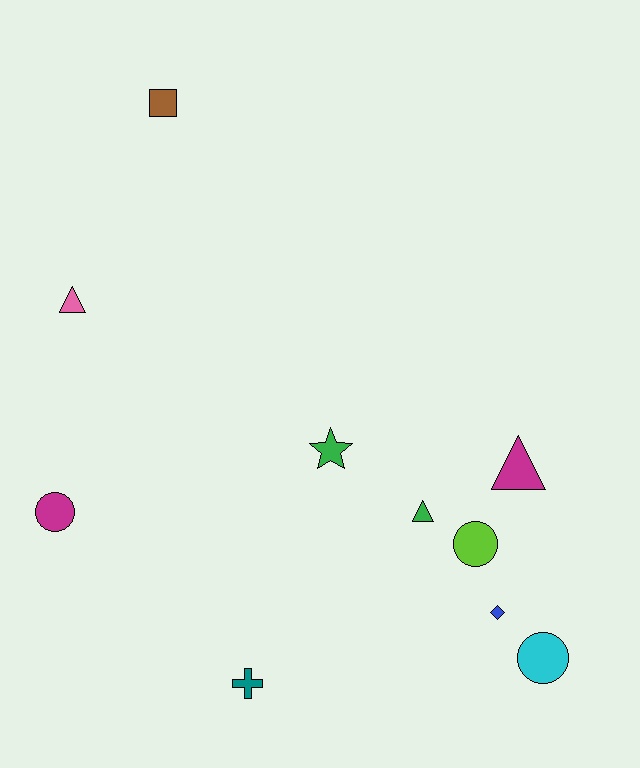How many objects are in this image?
There are 10 objects.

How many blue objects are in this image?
There is 1 blue object.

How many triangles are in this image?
There are 3 triangles.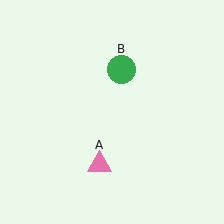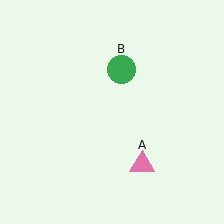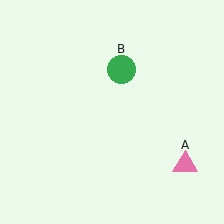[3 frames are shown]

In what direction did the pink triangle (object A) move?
The pink triangle (object A) moved right.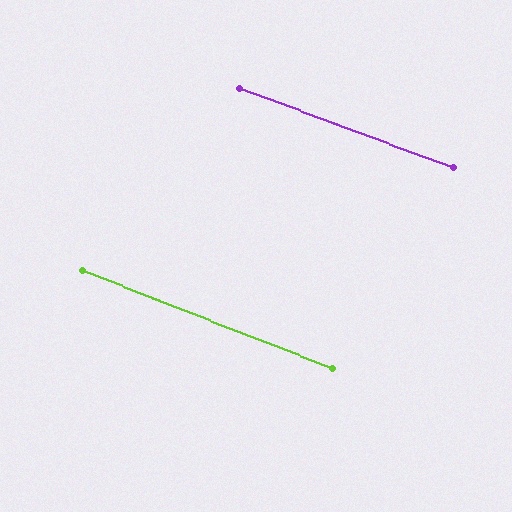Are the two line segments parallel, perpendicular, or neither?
Parallel — their directions differ by only 1.2°.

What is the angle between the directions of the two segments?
Approximately 1 degree.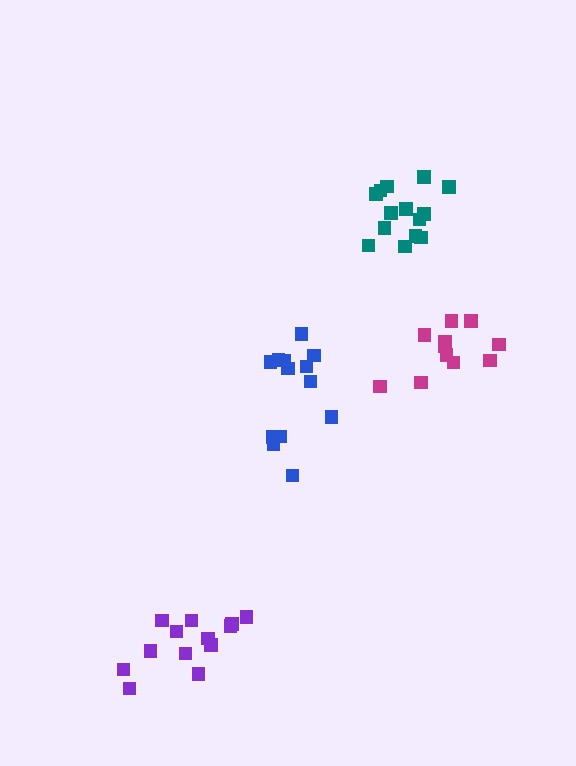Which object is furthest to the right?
The magenta cluster is rightmost.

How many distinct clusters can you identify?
There are 4 distinct clusters.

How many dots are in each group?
Group 1: 13 dots, Group 2: 13 dots, Group 3: 11 dots, Group 4: 14 dots (51 total).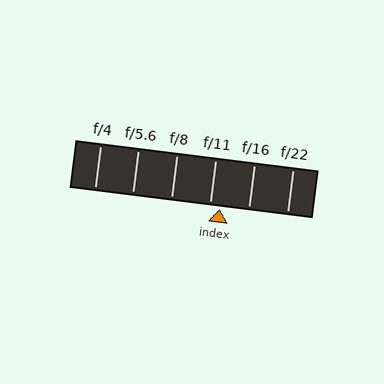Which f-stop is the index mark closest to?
The index mark is closest to f/11.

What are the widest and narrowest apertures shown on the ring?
The widest aperture shown is f/4 and the narrowest is f/22.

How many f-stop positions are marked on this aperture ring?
There are 6 f-stop positions marked.